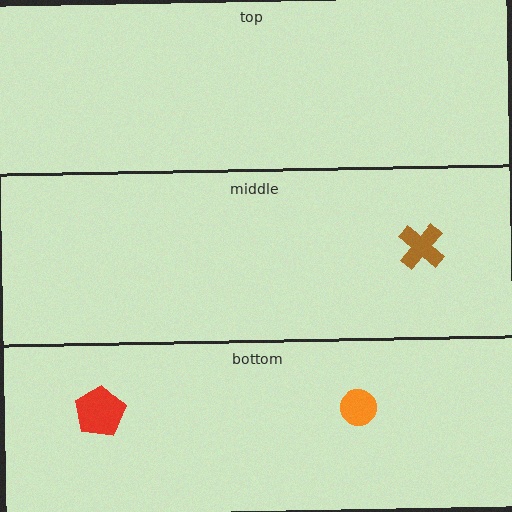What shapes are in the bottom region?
The orange circle, the red pentagon.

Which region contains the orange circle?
The bottom region.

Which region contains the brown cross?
The middle region.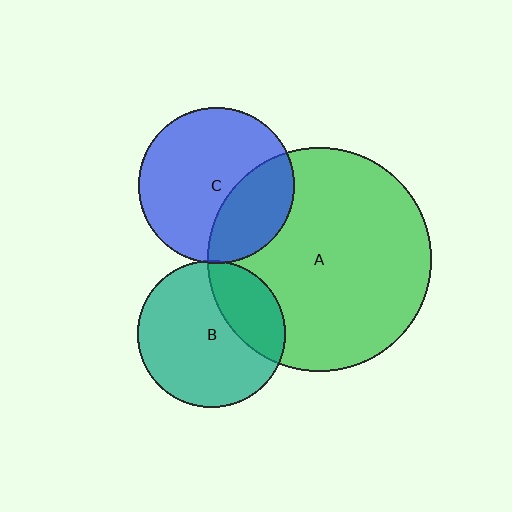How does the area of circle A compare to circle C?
Approximately 2.0 times.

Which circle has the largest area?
Circle A (green).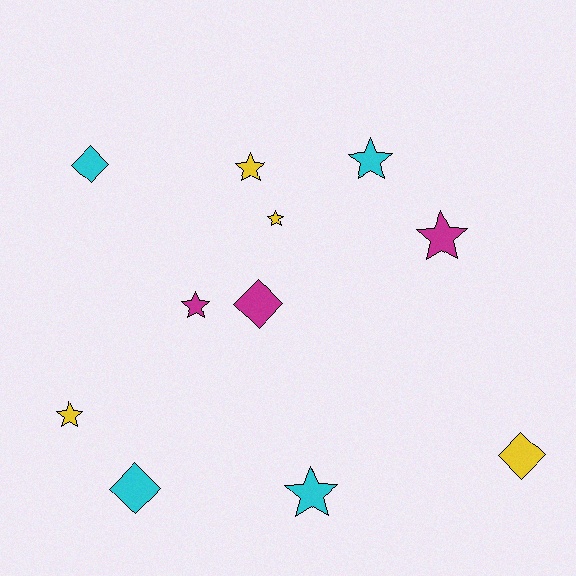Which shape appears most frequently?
Star, with 7 objects.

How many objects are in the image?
There are 11 objects.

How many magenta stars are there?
There are 2 magenta stars.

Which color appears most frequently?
Yellow, with 4 objects.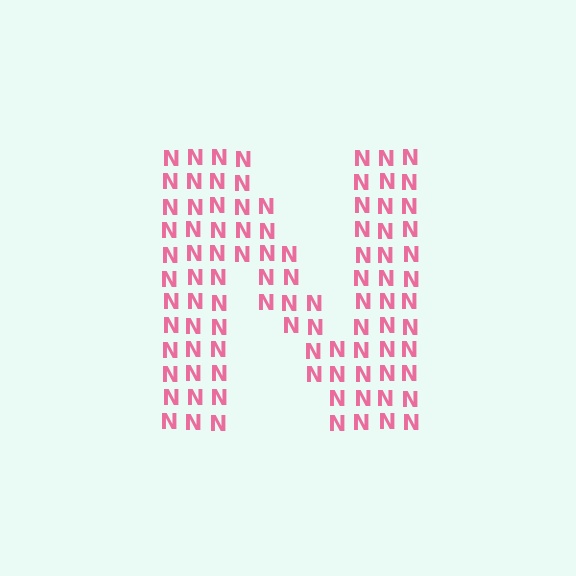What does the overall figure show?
The overall figure shows the letter N.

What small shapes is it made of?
It is made of small letter N's.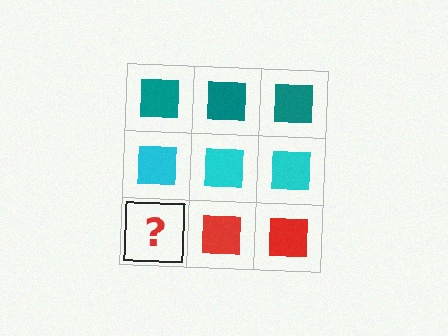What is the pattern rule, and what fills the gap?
The rule is that each row has a consistent color. The gap should be filled with a red square.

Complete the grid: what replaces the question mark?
The question mark should be replaced with a red square.